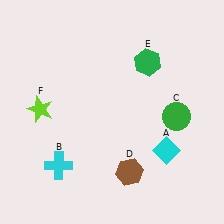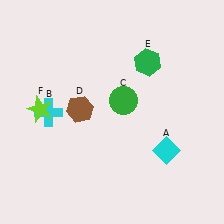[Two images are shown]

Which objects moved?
The objects that moved are: the cyan cross (B), the green circle (C), the brown hexagon (D).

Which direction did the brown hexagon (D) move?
The brown hexagon (D) moved up.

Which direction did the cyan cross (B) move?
The cyan cross (B) moved up.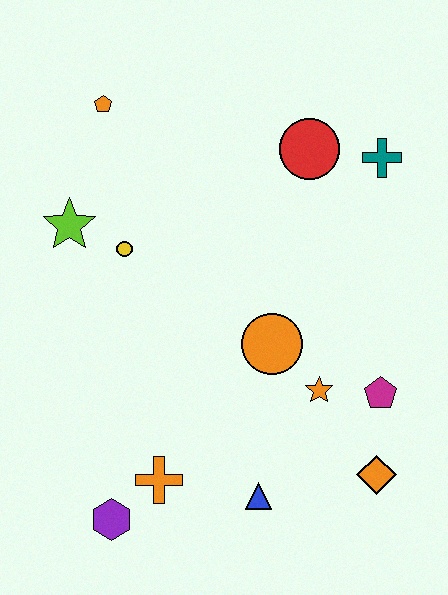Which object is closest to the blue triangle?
The orange cross is closest to the blue triangle.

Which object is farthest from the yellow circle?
The orange diamond is farthest from the yellow circle.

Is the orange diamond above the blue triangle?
Yes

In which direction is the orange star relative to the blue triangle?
The orange star is above the blue triangle.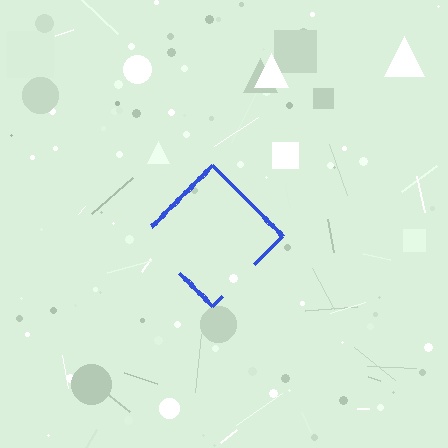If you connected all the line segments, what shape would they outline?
They would outline a diamond.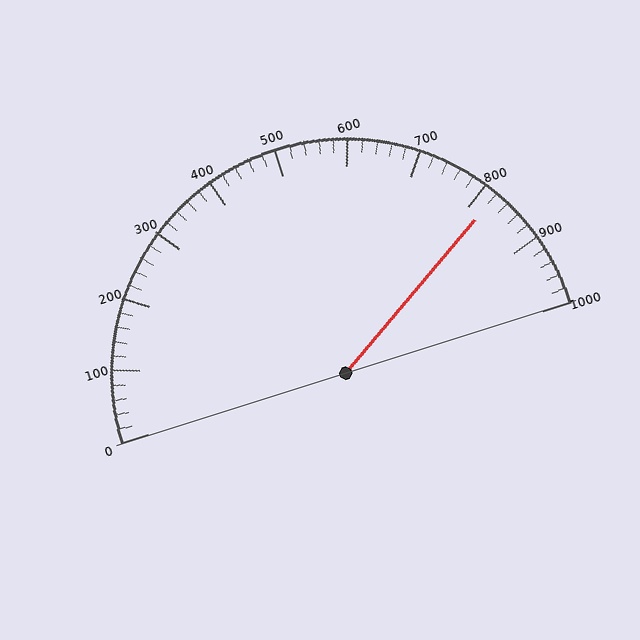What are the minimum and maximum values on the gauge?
The gauge ranges from 0 to 1000.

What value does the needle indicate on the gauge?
The needle indicates approximately 820.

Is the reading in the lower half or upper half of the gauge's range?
The reading is in the upper half of the range (0 to 1000).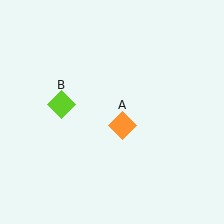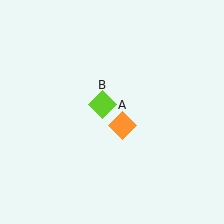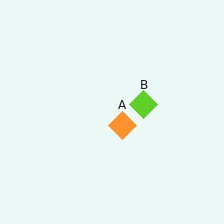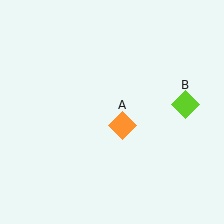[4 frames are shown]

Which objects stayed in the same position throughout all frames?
Orange diamond (object A) remained stationary.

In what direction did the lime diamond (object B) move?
The lime diamond (object B) moved right.